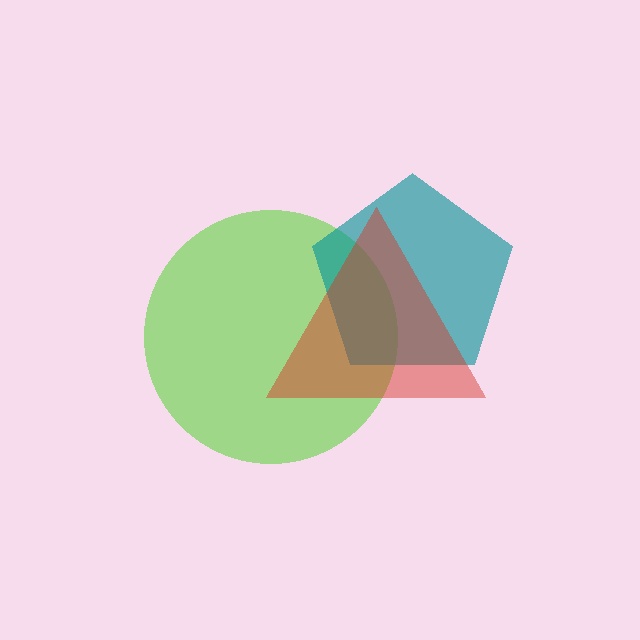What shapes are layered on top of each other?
The layered shapes are: a lime circle, a teal pentagon, a red triangle.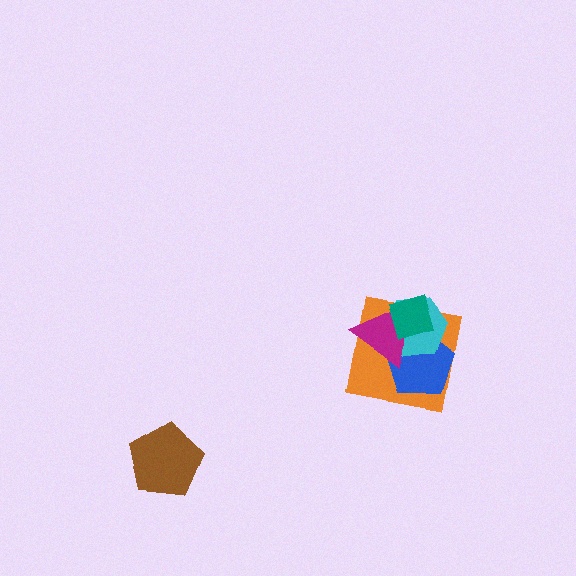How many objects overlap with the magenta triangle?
4 objects overlap with the magenta triangle.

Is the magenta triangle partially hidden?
Yes, it is partially covered by another shape.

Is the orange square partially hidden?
Yes, it is partially covered by another shape.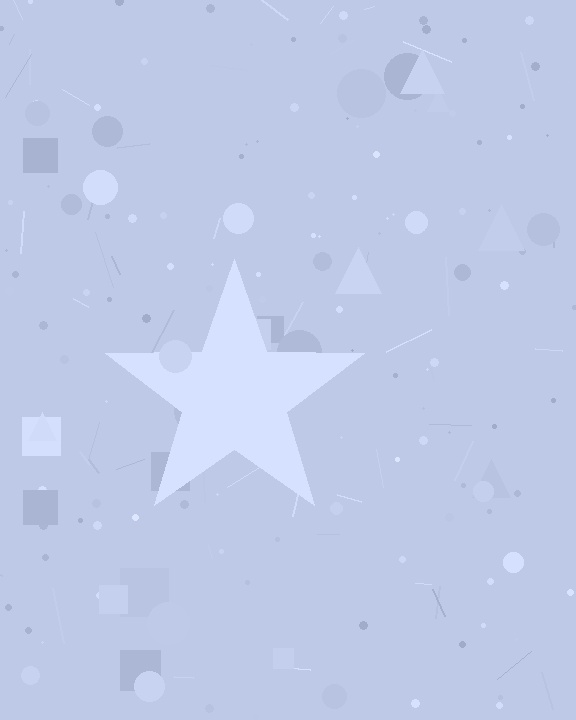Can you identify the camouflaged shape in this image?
The camouflaged shape is a star.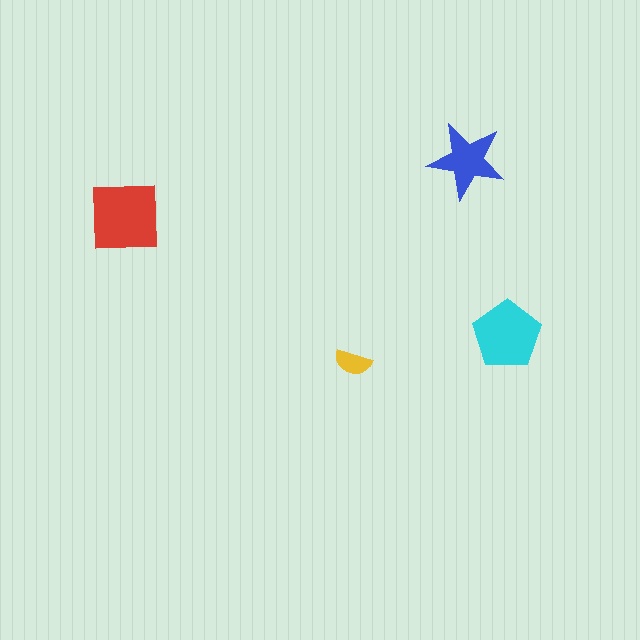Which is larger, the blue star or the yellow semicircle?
The blue star.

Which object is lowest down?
The yellow semicircle is bottommost.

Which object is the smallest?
The yellow semicircle.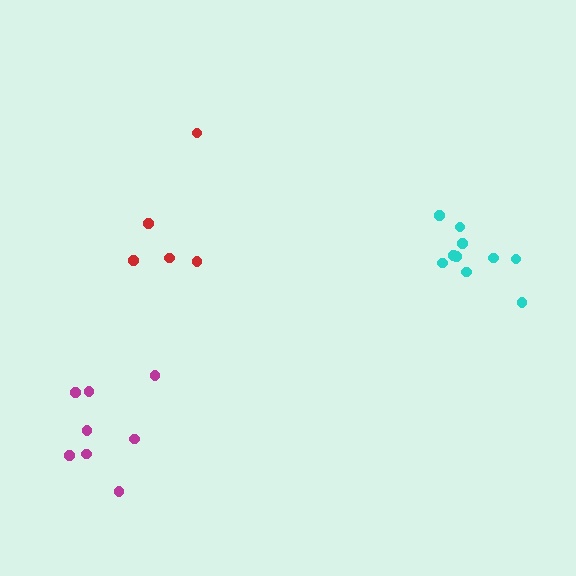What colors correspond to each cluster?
The clusters are colored: red, magenta, cyan.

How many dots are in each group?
Group 1: 5 dots, Group 2: 8 dots, Group 3: 10 dots (23 total).